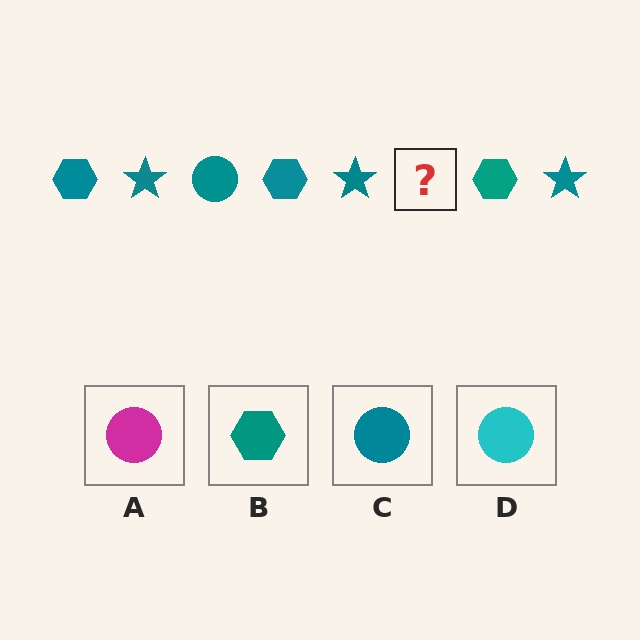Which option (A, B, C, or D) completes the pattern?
C.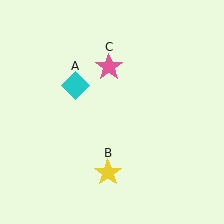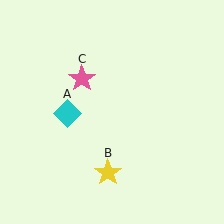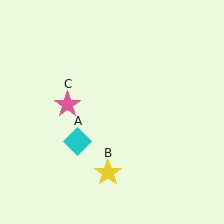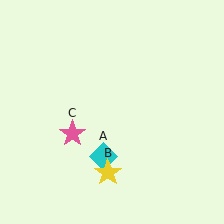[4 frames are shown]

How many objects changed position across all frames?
2 objects changed position: cyan diamond (object A), pink star (object C).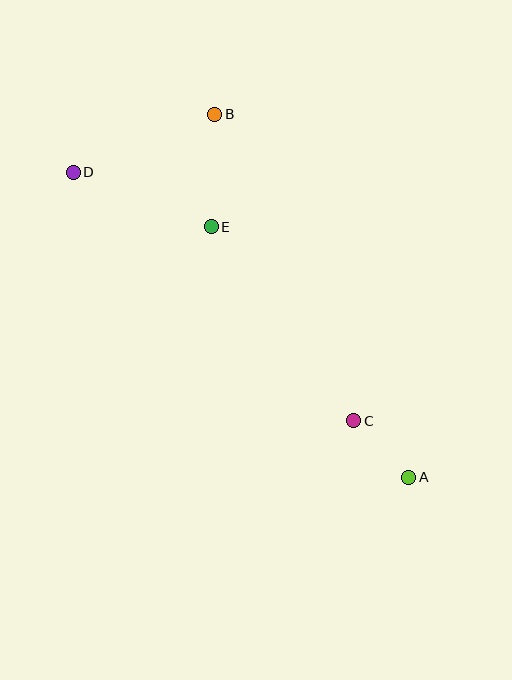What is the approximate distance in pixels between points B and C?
The distance between B and C is approximately 336 pixels.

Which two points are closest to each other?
Points A and C are closest to each other.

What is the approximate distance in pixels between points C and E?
The distance between C and E is approximately 241 pixels.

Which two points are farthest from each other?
Points A and D are farthest from each other.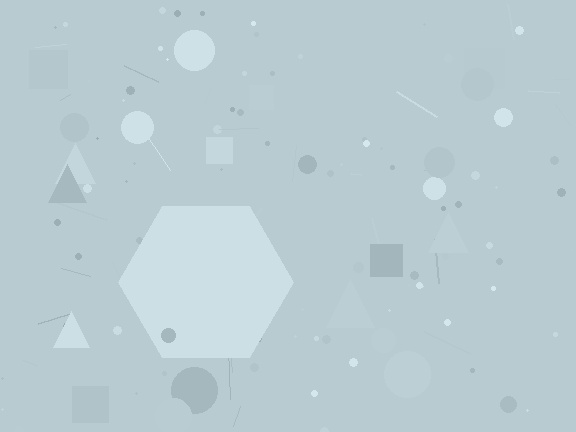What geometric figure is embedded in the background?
A hexagon is embedded in the background.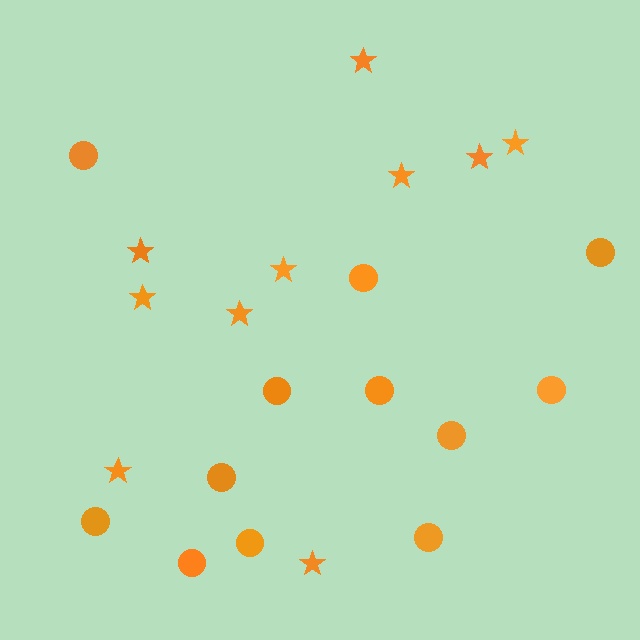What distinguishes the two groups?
There are 2 groups: one group of circles (12) and one group of stars (10).